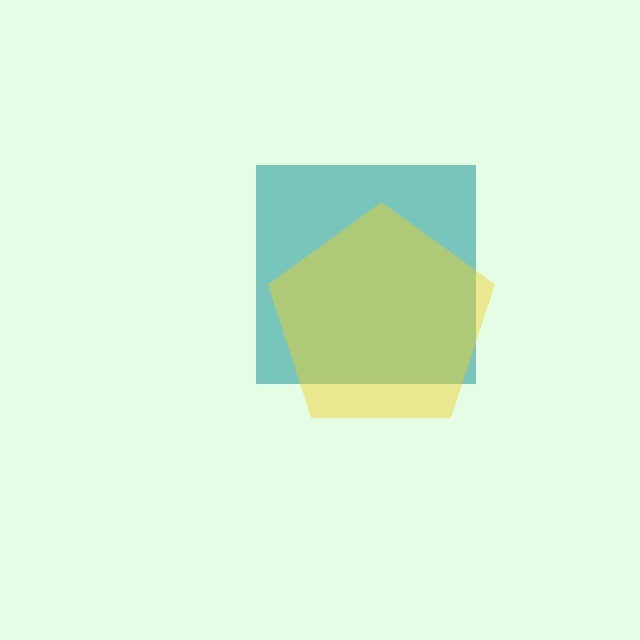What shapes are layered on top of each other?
The layered shapes are: a teal square, a yellow pentagon.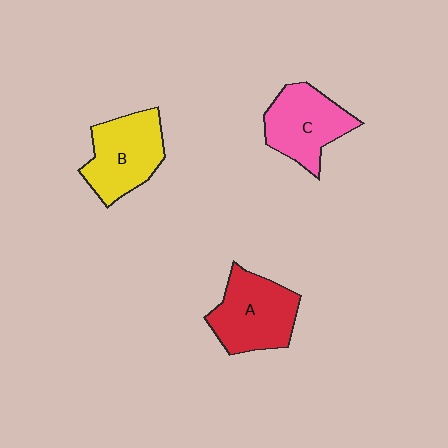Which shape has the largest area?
Shape A (red).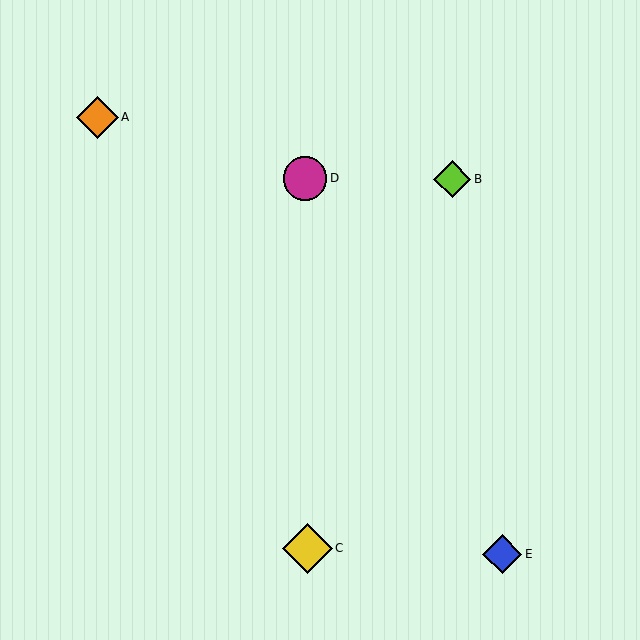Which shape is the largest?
The yellow diamond (labeled C) is the largest.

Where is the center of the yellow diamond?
The center of the yellow diamond is at (307, 548).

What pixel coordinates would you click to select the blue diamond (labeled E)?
Click at (502, 554) to select the blue diamond E.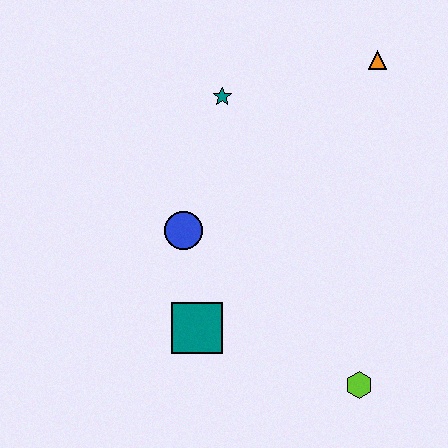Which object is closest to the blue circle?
The teal square is closest to the blue circle.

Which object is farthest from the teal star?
The lime hexagon is farthest from the teal star.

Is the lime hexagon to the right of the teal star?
Yes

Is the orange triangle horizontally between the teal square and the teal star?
No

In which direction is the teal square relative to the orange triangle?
The teal square is below the orange triangle.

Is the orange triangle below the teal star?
No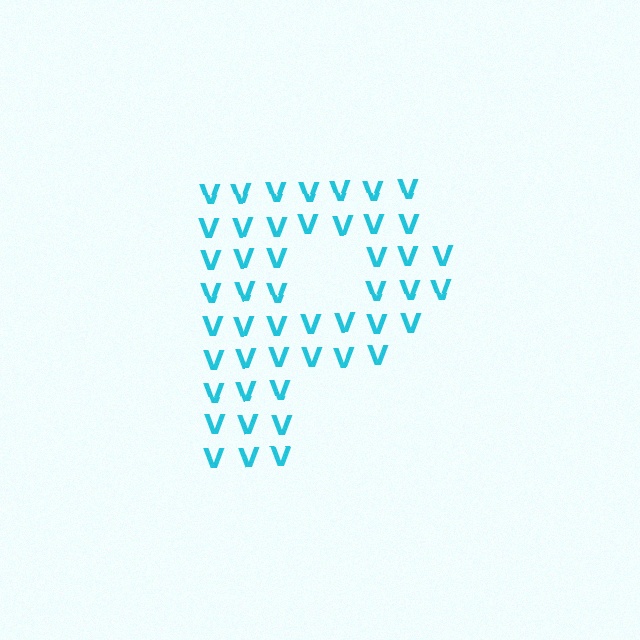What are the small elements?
The small elements are letter V's.